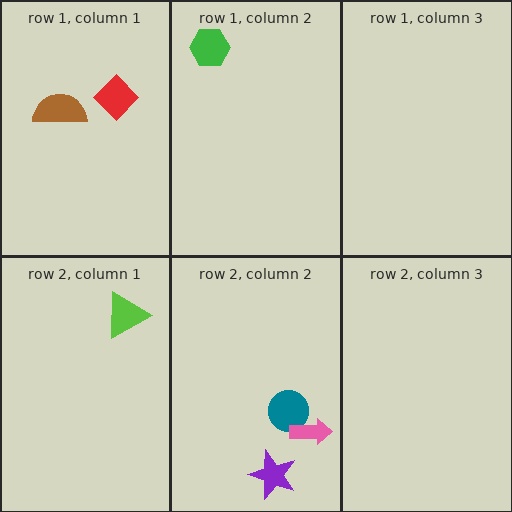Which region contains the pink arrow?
The row 2, column 2 region.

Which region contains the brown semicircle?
The row 1, column 1 region.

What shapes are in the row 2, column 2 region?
The teal circle, the purple star, the pink arrow.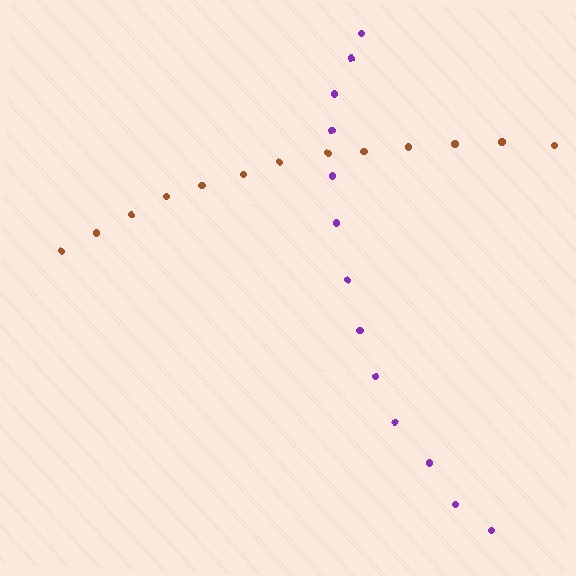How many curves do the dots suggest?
There are 2 distinct paths.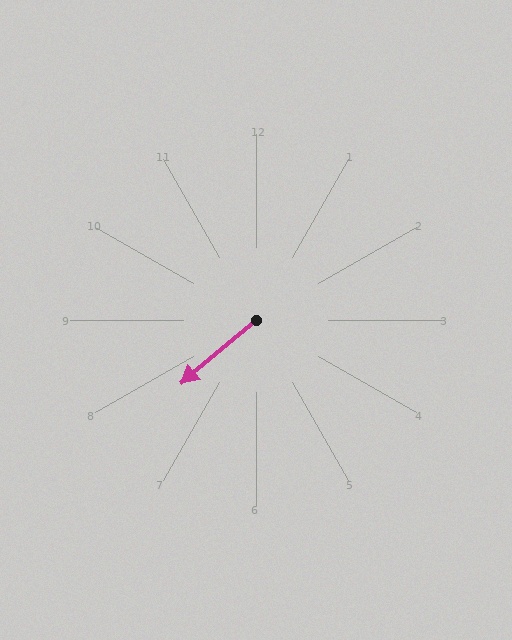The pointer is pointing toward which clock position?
Roughly 8 o'clock.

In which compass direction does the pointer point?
Southwest.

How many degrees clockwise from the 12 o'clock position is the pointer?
Approximately 230 degrees.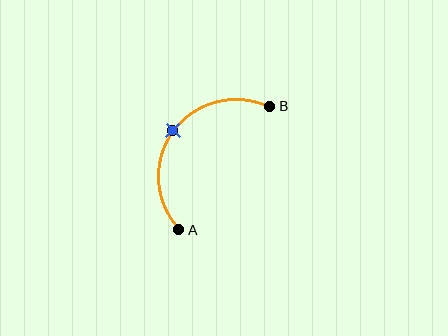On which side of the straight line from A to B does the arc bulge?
The arc bulges above and to the left of the straight line connecting A and B.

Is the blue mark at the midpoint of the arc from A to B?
Yes. The blue mark lies on the arc at equal arc-length from both A and B — it is the arc midpoint.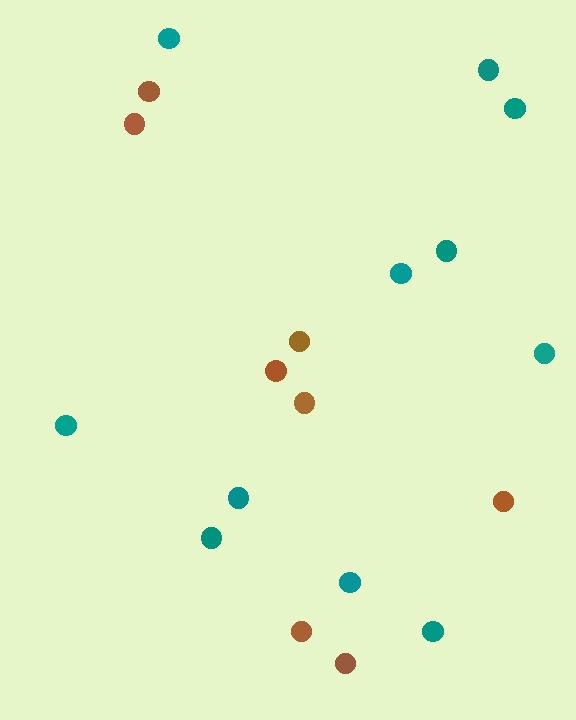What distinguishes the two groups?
There are 2 groups: one group of brown circles (8) and one group of teal circles (11).